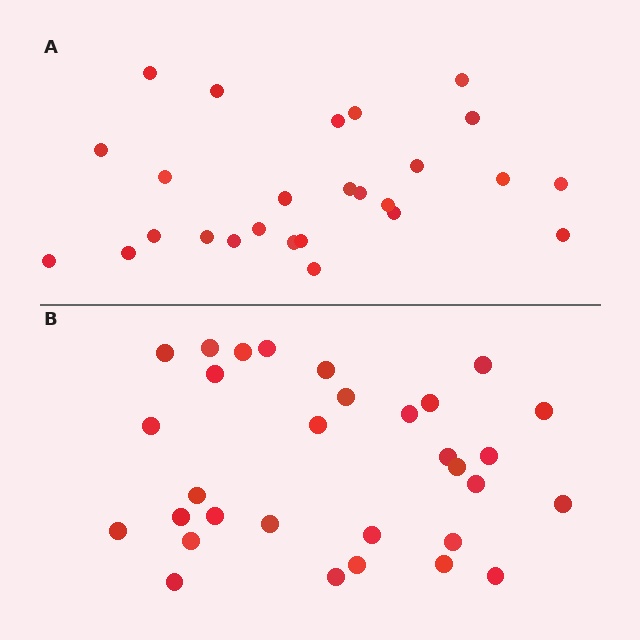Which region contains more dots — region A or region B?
Region B (the bottom region) has more dots.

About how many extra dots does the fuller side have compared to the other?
Region B has about 5 more dots than region A.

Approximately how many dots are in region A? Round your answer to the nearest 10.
About 30 dots. (The exact count is 26, which rounds to 30.)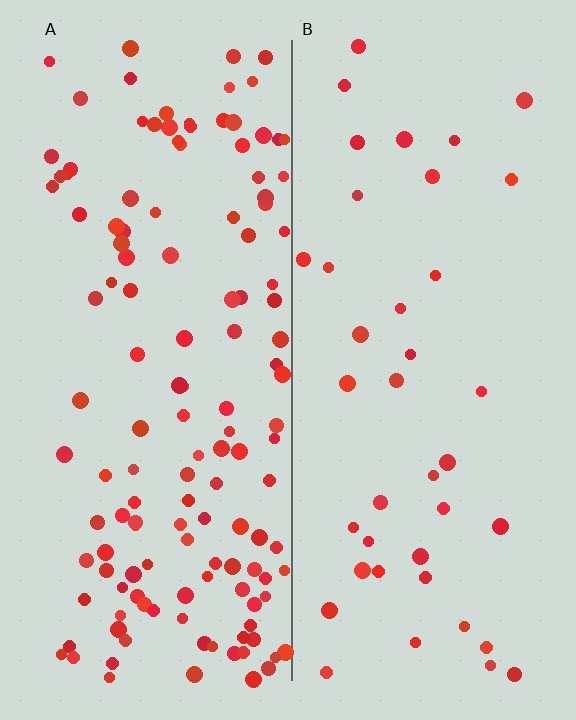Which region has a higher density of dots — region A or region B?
A (the left).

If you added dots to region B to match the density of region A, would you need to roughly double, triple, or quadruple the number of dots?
Approximately triple.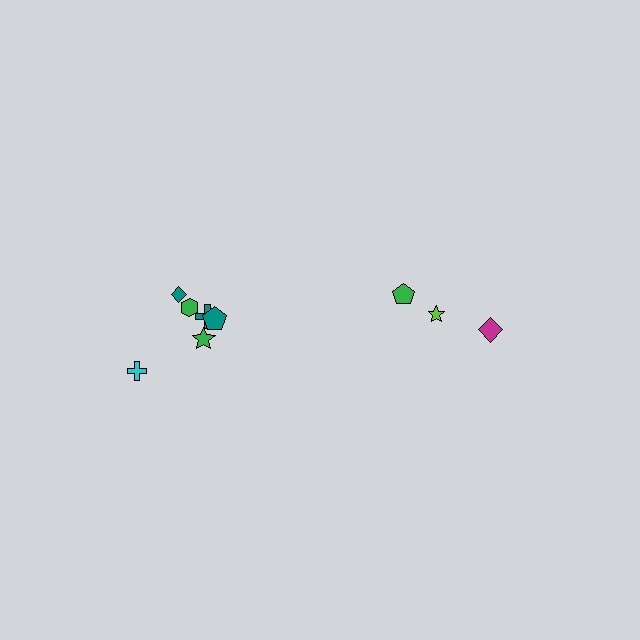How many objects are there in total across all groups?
There are 9 objects.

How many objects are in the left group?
There are 6 objects.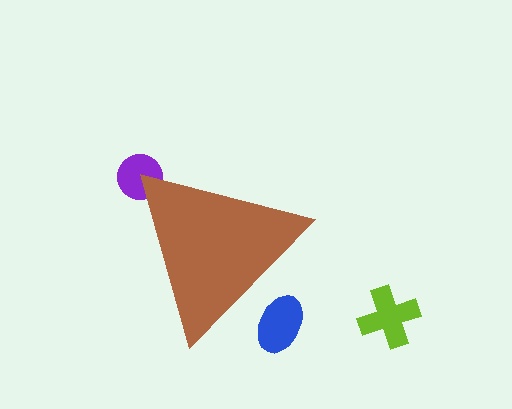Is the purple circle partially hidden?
Yes, the purple circle is partially hidden behind the brown triangle.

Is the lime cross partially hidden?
No, the lime cross is fully visible.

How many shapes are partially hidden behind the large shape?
2 shapes are partially hidden.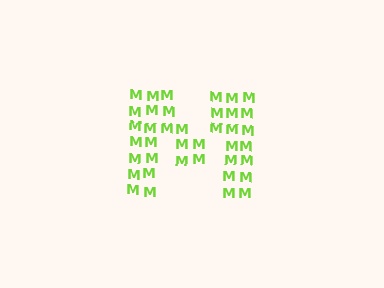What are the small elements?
The small elements are letter M's.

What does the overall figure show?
The overall figure shows the letter M.